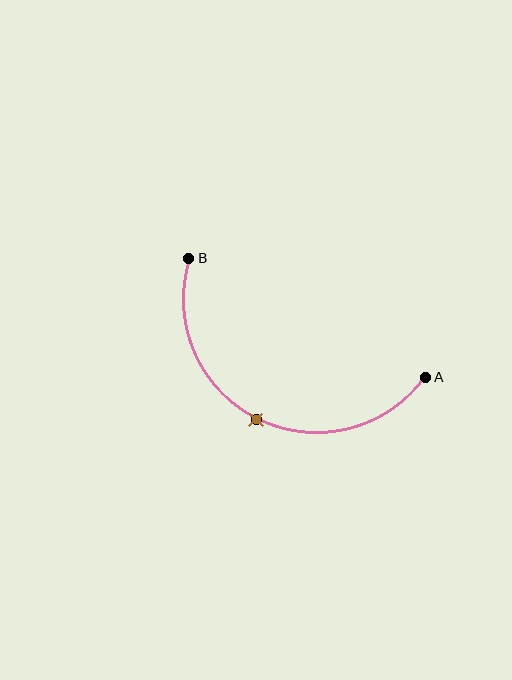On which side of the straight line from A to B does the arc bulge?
The arc bulges below the straight line connecting A and B.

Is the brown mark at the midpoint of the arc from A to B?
Yes. The brown mark lies on the arc at equal arc-length from both A and B — it is the arc midpoint.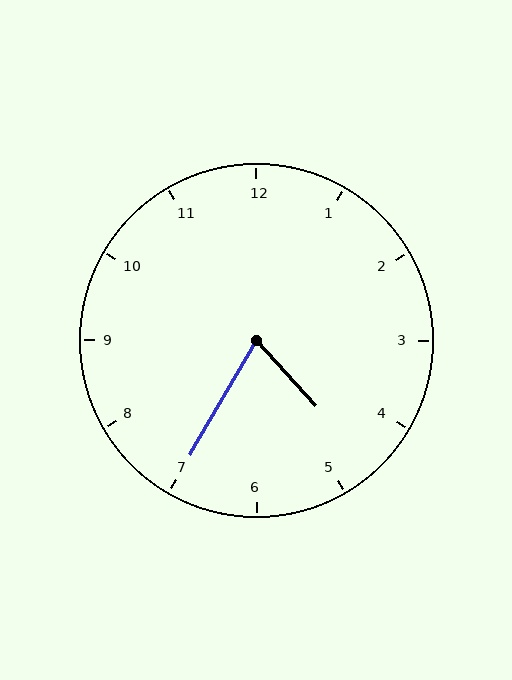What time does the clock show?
4:35.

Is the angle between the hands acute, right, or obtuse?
It is acute.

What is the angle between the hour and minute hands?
Approximately 72 degrees.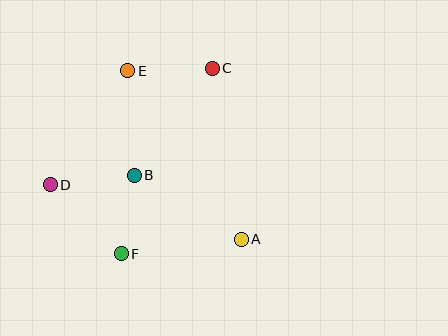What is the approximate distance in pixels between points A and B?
The distance between A and B is approximately 125 pixels.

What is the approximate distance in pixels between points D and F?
The distance between D and F is approximately 99 pixels.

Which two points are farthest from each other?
Points C and F are farthest from each other.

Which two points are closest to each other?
Points B and F are closest to each other.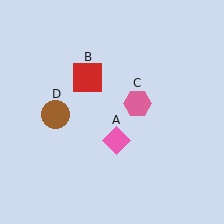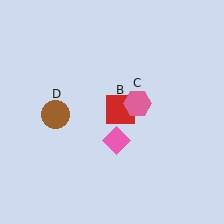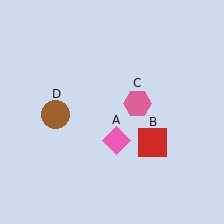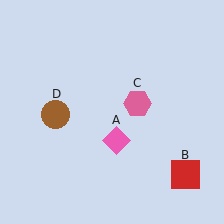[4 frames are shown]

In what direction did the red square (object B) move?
The red square (object B) moved down and to the right.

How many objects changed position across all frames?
1 object changed position: red square (object B).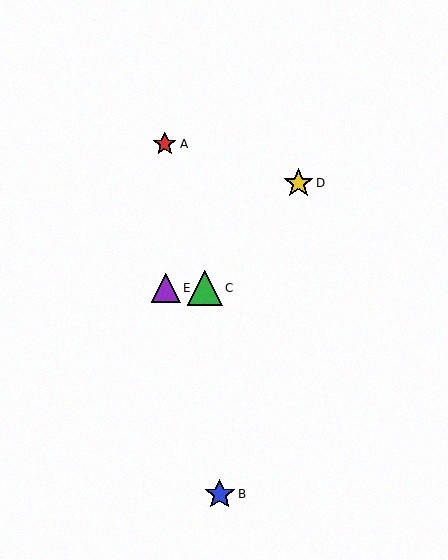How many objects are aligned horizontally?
2 objects (C, E) are aligned horizontally.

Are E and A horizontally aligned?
No, E is at y≈288 and A is at y≈144.